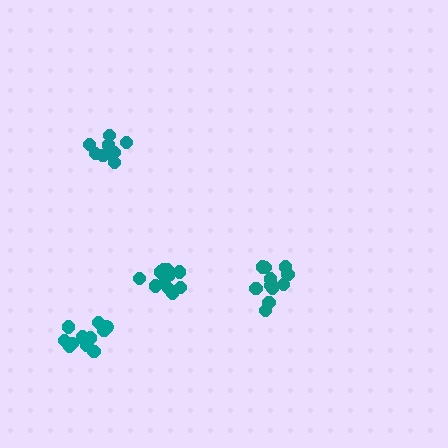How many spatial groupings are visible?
There are 4 spatial groupings.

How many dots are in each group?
Group 1: 12 dots, Group 2: 11 dots, Group 3: 13 dots, Group 4: 10 dots (46 total).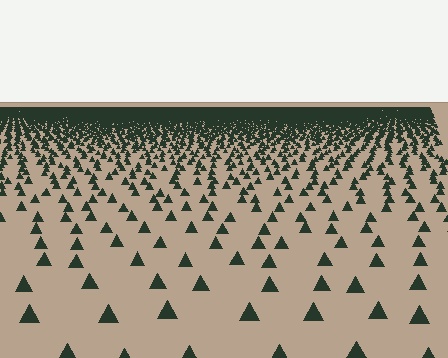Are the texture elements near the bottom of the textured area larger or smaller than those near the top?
Larger. Near the bottom, elements are closer to the viewer and appear at a bigger on-screen size.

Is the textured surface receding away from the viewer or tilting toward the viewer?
The surface is receding away from the viewer. Texture elements get smaller and denser toward the top.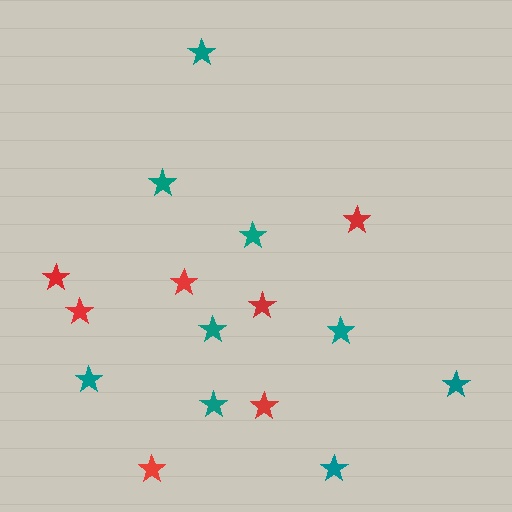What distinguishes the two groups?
There are 2 groups: one group of red stars (7) and one group of teal stars (9).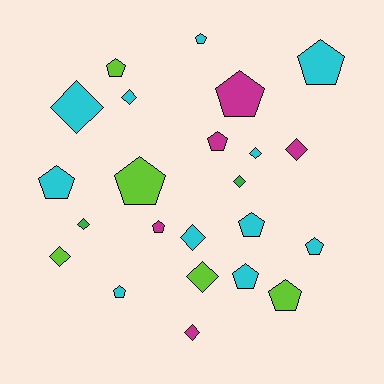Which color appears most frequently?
Cyan, with 11 objects.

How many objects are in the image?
There are 23 objects.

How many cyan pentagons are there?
There are 7 cyan pentagons.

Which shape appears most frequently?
Pentagon, with 13 objects.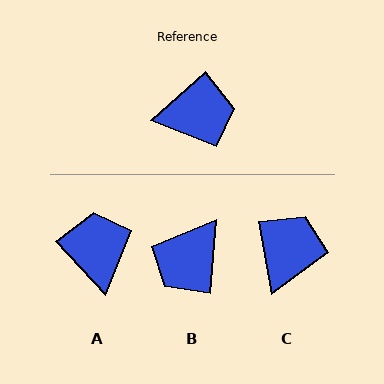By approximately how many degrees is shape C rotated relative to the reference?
Approximately 58 degrees counter-clockwise.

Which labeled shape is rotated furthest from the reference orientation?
B, about 137 degrees away.